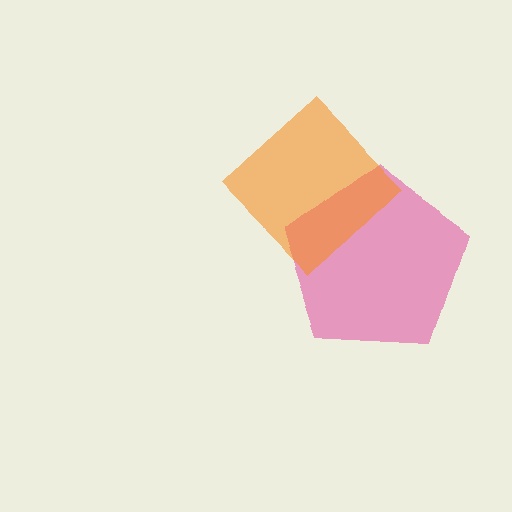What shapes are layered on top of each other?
The layered shapes are: a pink pentagon, an orange diamond.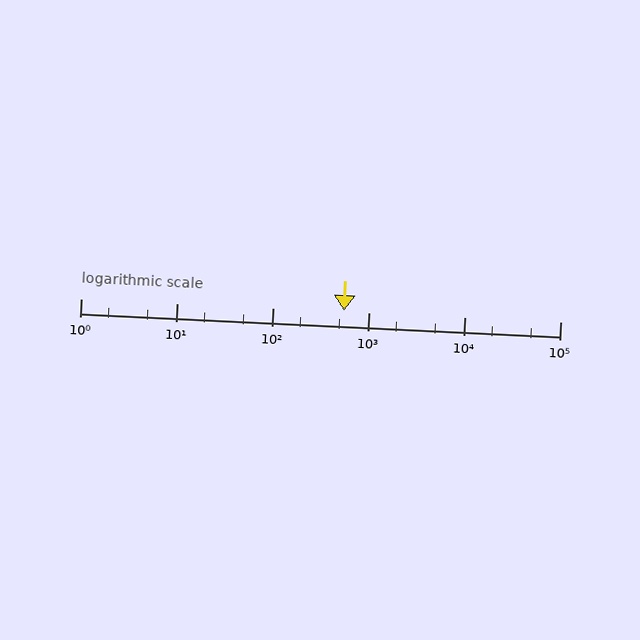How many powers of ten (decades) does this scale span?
The scale spans 5 decades, from 1 to 100000.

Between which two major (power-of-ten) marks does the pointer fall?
The pointer is between 100 and 1000.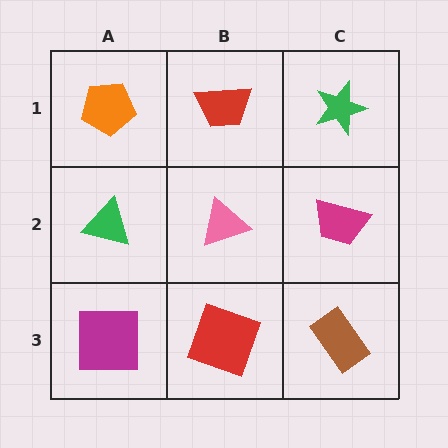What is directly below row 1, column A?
A green triangle.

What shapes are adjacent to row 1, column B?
A pink triangle (row 2, column B), an orange pentagon (row 1, column A), a green star (row 1, column C).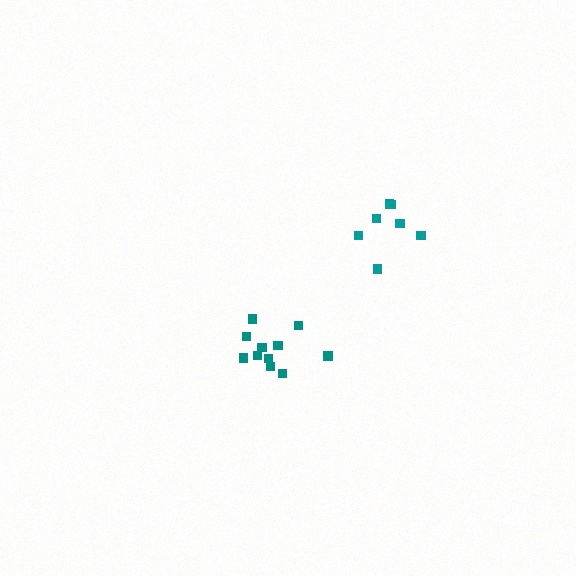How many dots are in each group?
Group 1: 7 dots, Group 2: 11 dots (18 total).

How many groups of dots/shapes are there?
There are 2 groups.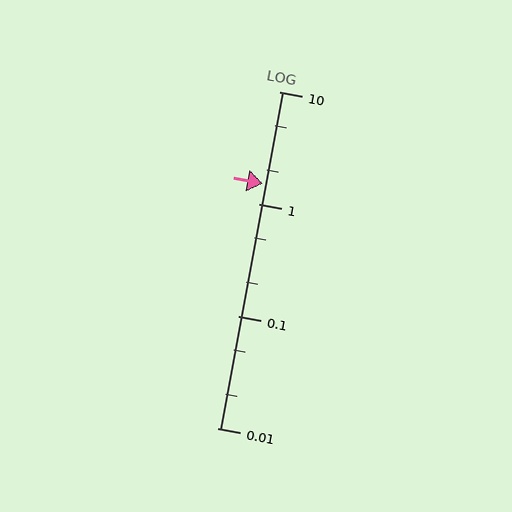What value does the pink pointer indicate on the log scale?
The pointer indicates approximately 1.5.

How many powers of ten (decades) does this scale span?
The scale spans 3 decades, from 0.01 to 10.